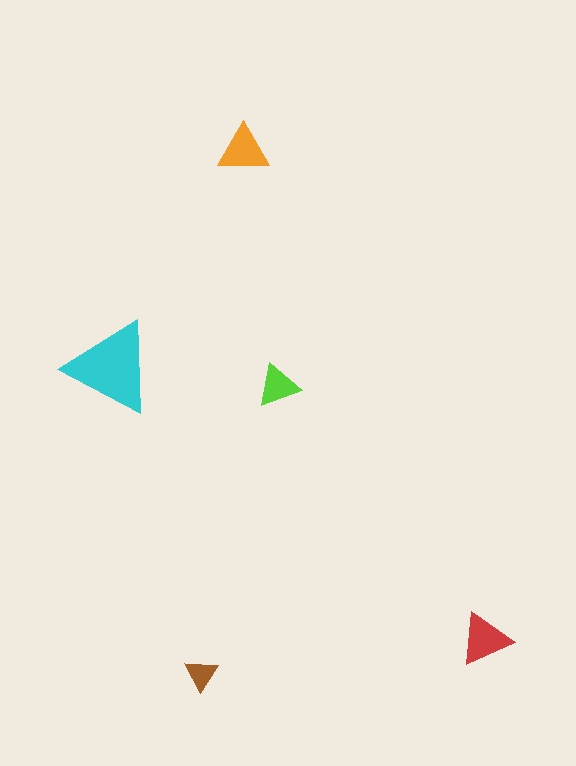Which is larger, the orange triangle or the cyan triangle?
The cyan one.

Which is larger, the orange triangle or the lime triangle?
The orange one.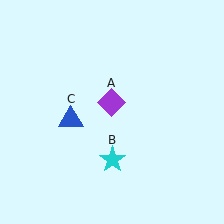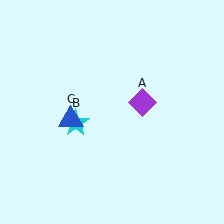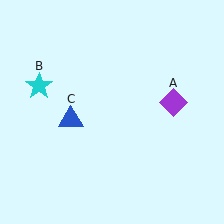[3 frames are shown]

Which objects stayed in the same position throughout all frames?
Blue triangle (object C) remained stationary.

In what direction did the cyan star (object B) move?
The cyan star (object B) moved up and to the left.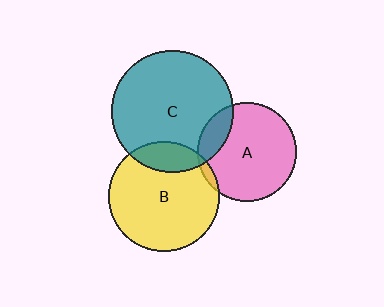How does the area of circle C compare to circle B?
Approximately 1.2 times.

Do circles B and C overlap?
Yes.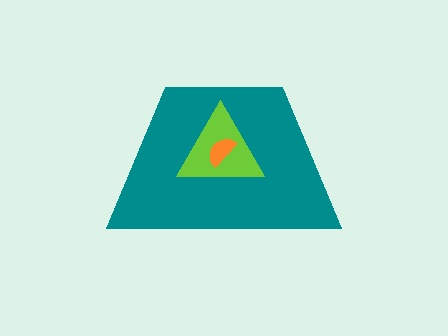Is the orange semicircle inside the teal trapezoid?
Yes.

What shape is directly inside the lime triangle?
The orange semicircle.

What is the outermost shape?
The teal trapezoid.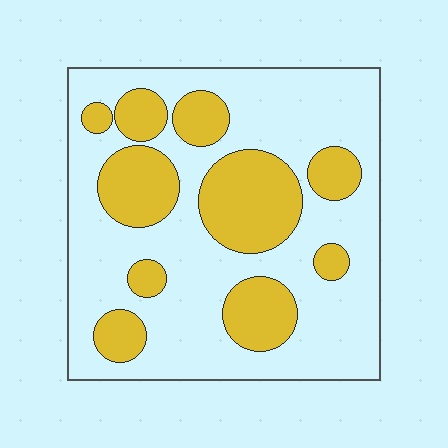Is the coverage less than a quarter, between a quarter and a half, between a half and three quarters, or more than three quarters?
Between a quarter and a half.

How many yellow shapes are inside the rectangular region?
10.